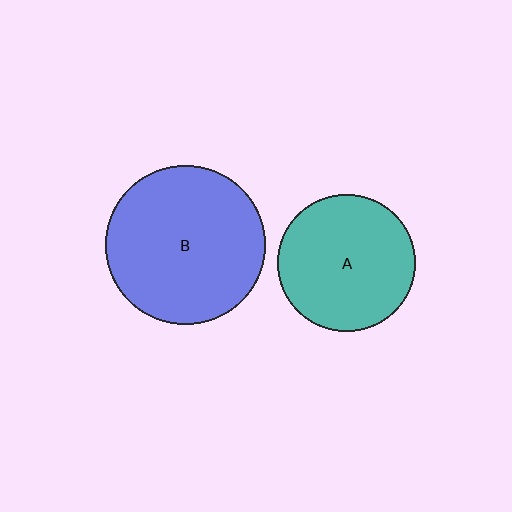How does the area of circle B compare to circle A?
Approximately 1.3 times.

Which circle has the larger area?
Circle B (blue).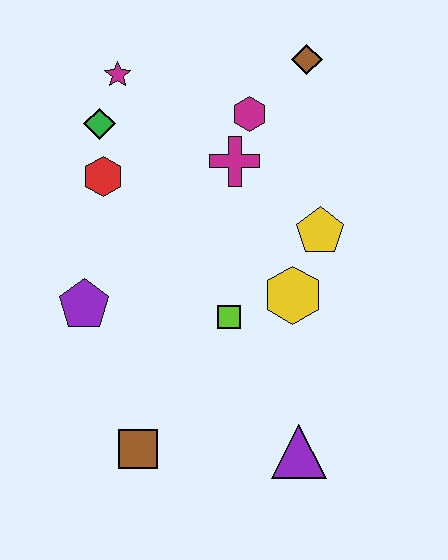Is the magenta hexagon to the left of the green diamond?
No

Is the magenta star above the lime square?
Yes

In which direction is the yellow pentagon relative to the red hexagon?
The yellow pentagon is to the right of the red hexagon.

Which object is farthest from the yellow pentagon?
The brown square is farthest from the yellow pentagon.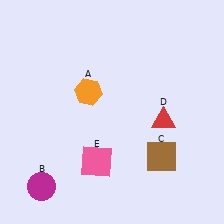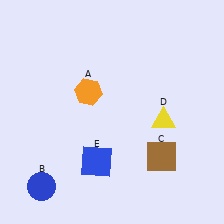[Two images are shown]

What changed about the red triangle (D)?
In Image 1, D is red. In Image 2, it changed to yellow.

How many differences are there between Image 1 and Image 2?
There are 3 differences between the two images.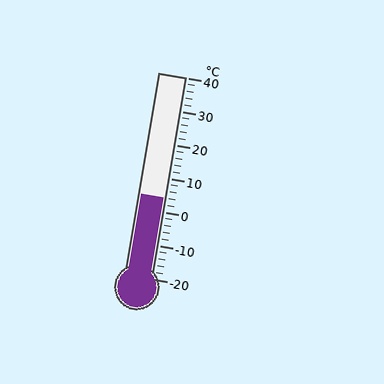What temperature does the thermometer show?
The thermometer shows approximately 4°C.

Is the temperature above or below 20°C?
The temperature is below 20°C.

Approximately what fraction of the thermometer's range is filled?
The thermometer is filled to approximately 40% of its range.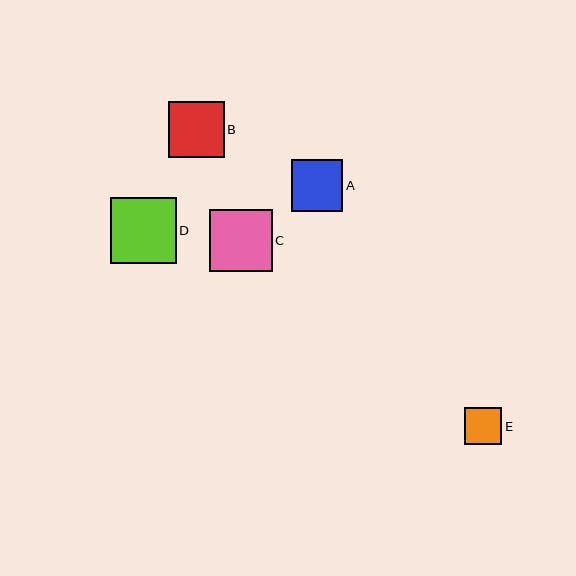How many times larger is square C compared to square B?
Square C is approximately 1.1 times the size of square B.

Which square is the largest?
Square D is the largest with a size of approximately 66 pixels.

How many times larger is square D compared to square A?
Square D is approximately 1.3 times the size of square A.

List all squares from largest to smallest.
From largest to smallest: D, C, B, A, E.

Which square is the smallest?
Square E is the smallest with a size of approximately 37 pixels.